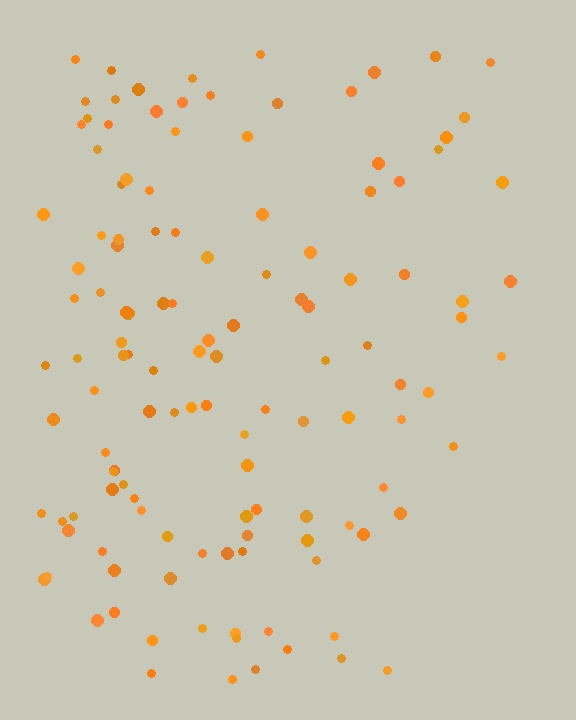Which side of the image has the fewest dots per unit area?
The right.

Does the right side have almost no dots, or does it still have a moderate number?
Still a moderate number, just noticeably fewer than the left.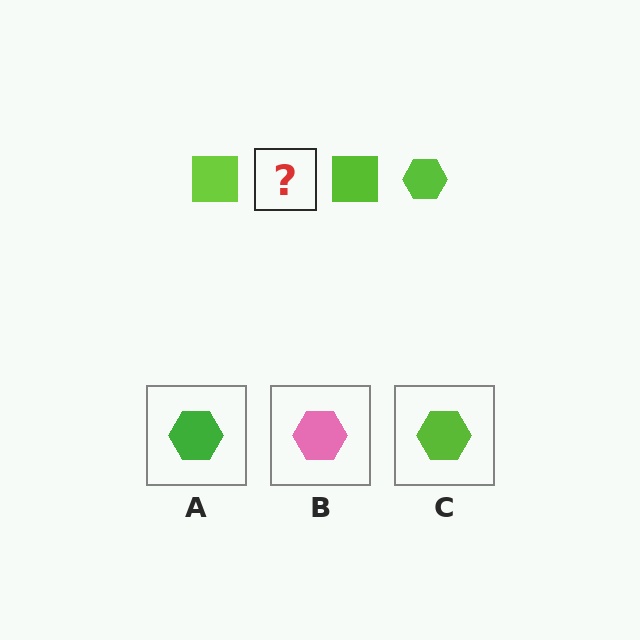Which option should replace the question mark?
Option C.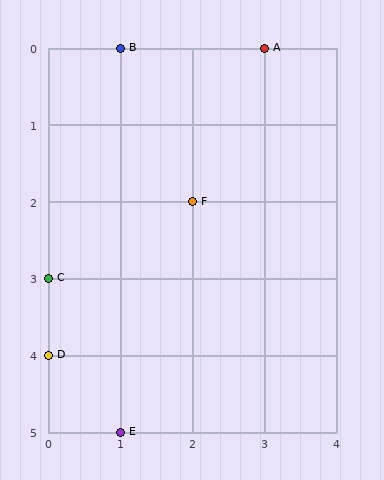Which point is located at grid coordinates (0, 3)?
Point C is at (0, 3).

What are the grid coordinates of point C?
Point C is at grid coordinates (0, 3).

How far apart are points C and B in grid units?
Points C and B are 1 column and 3 rows apart (about 3.2 grid units diagonally).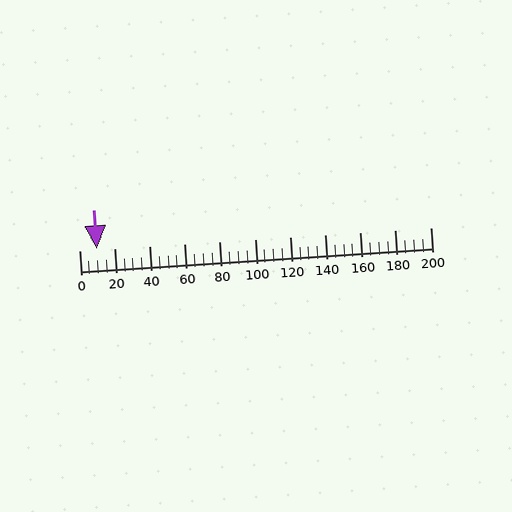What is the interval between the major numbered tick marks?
The major tick marks are spaced 20 units apart.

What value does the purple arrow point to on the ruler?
The purple arrow points to approximately 10.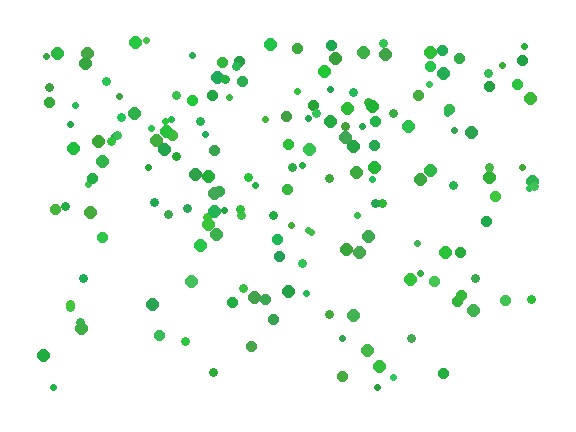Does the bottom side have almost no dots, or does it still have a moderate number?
Still a moderate number, just noticeably fewer than the top.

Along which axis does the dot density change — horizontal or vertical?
Vertical.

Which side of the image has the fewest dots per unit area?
The bottom.